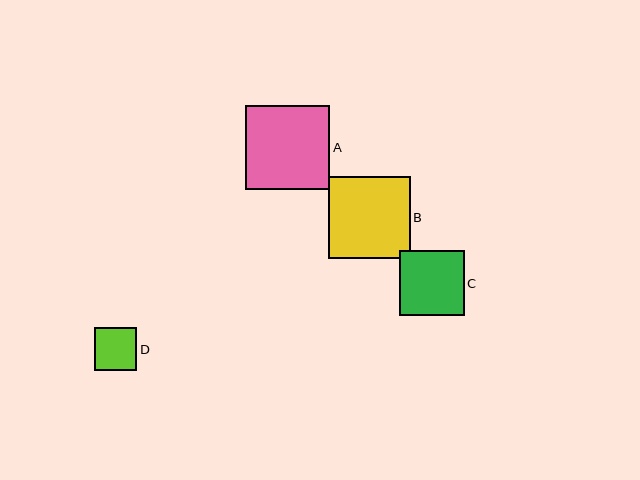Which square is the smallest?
Square D is the smallest with a size of approximately 43 pixels.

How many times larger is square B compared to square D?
Square B is approximately 1.9 times the size of square D.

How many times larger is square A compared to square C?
Square A is approximately 1.3 times the size of square C.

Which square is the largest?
Square A is the largest with a size of approximately 84 pixels.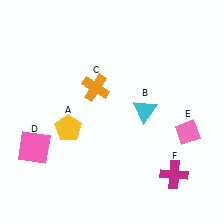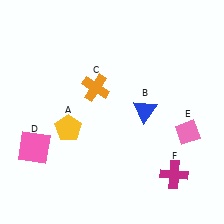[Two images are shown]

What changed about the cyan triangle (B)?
In Image 1, B is cyan. In Image 2, it changed to blue.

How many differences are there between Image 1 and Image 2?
There is 1 difference between the two images.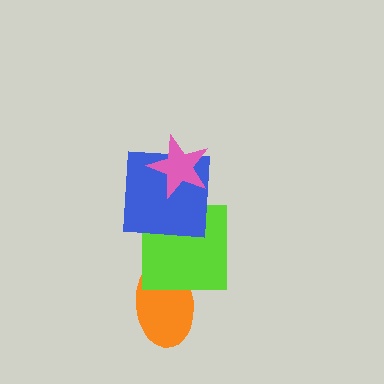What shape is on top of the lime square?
The blue square is on top of the lime square.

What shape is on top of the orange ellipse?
The lime square is on top of the orange ellipse.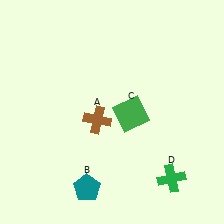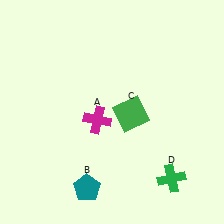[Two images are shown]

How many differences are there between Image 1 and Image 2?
There is 1 difference between the two images.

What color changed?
The cross (A) changed from brown in Image 1 to magenta in Image 2.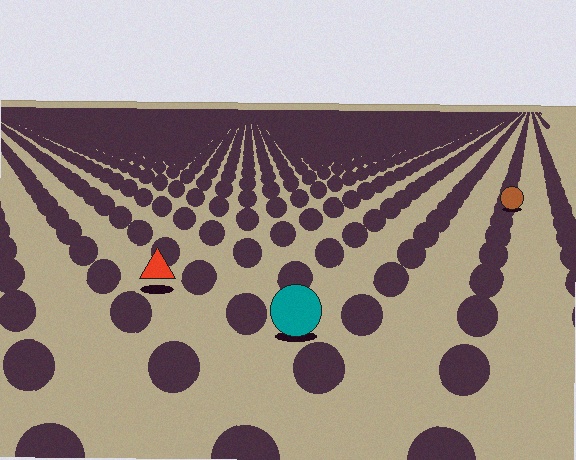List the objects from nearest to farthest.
From nearest to farthest: the teal circle, the red triangle, the brown circle.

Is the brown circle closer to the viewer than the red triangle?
No. The red triangle is closer — you can tell from the texture gradient: the ground texture is coarser near it.